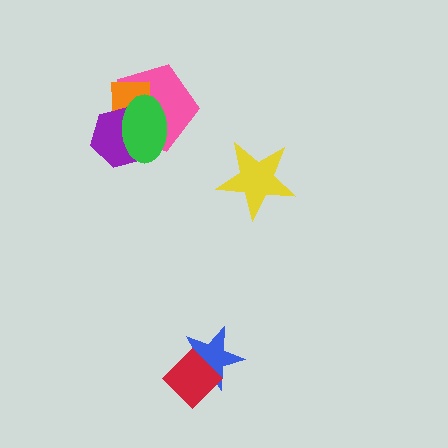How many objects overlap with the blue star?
1 object overlaps with the blue star.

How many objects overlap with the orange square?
3 objects overlap with the orange square.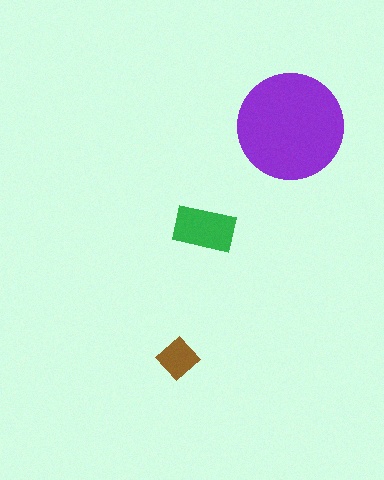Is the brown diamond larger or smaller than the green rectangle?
Smaller.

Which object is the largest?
The purple circle.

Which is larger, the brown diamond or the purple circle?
The purple circle.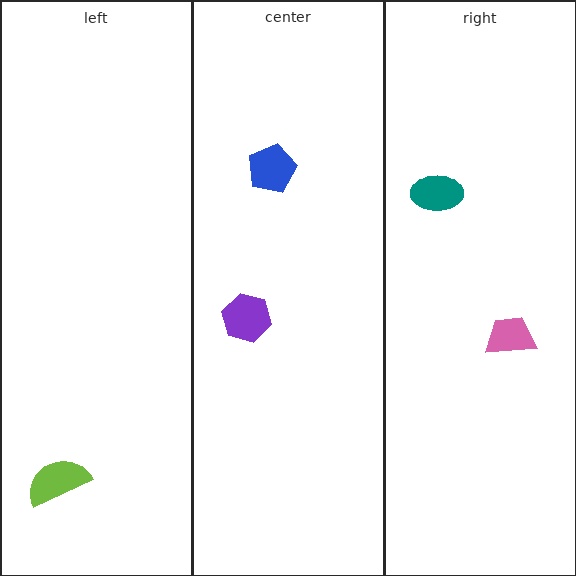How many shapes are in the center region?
2.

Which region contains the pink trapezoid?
The right region.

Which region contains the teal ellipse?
The right region.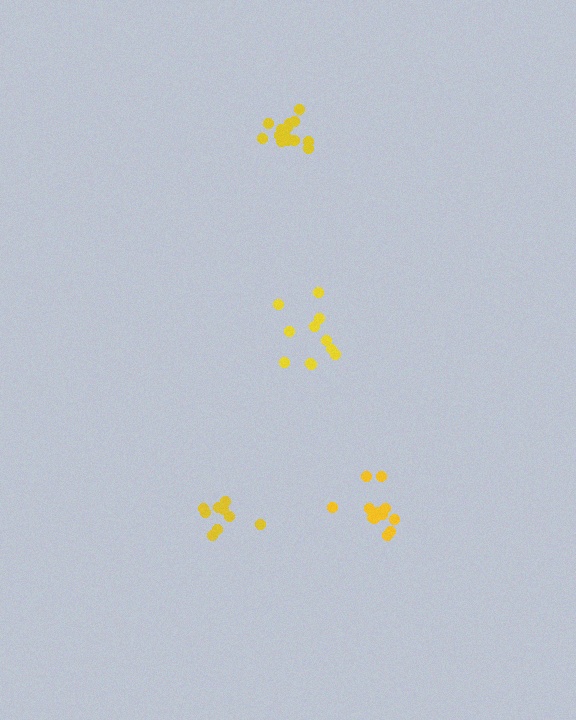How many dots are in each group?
Group 1: 14 dots, Group 2: 11 dots, Group 3: 14 dots, Group 4: 9 dots (48 total).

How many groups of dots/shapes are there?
There are 4 groups.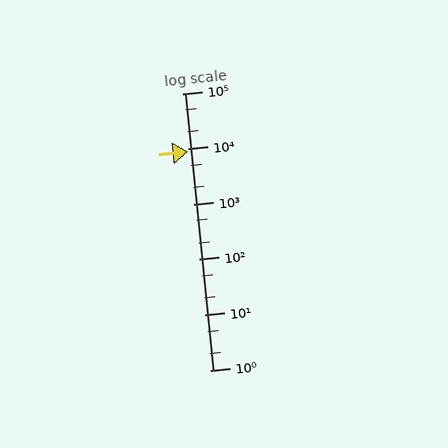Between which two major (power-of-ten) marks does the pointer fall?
The pointer is between 1000 and 10000.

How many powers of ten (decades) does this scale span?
The scale spans 5 decades, from 1 to 100000.